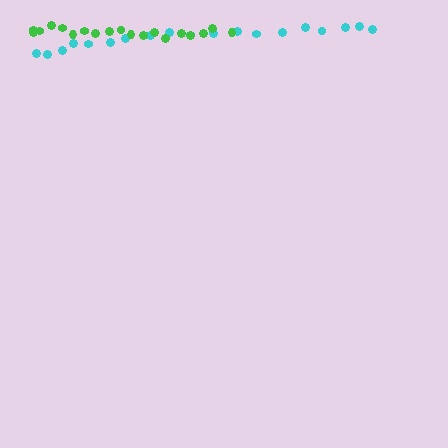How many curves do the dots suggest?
There are 2 distinct paths.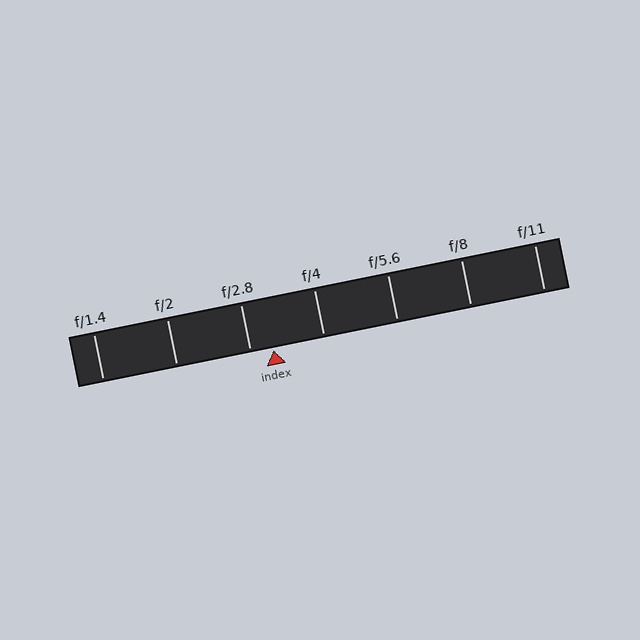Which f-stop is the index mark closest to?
The index mark is closest to f/2.8.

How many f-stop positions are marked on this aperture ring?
There are 7 f-stop positions marked.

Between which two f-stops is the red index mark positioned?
The index mark is between f/2.8 and f/4.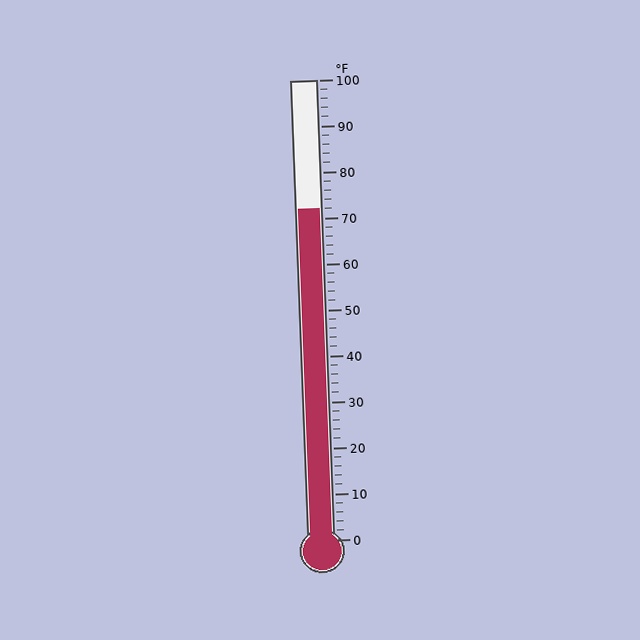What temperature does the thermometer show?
The thermometer shows approximately 72°F.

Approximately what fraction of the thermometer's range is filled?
The thermometer is filled to approximately 70% of its range.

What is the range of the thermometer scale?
The thermometer scale ranges from 0°F to 100°F.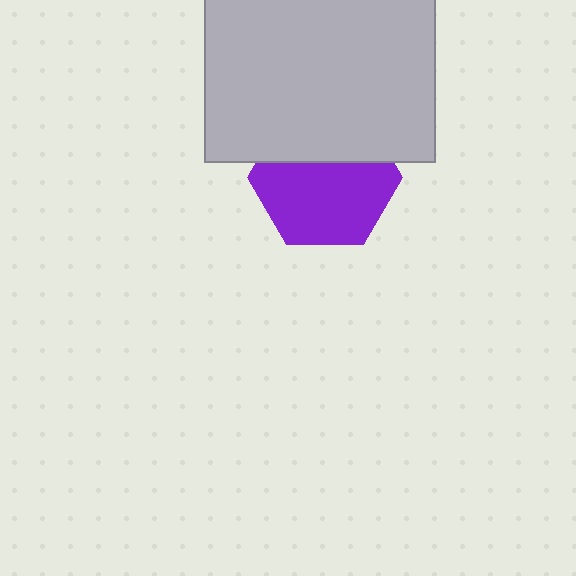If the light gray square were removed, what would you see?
You would see the complete purple hexagon.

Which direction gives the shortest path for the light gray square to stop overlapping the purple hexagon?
Moving up gives the shortest separation.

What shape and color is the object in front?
The object in front is a light gray square.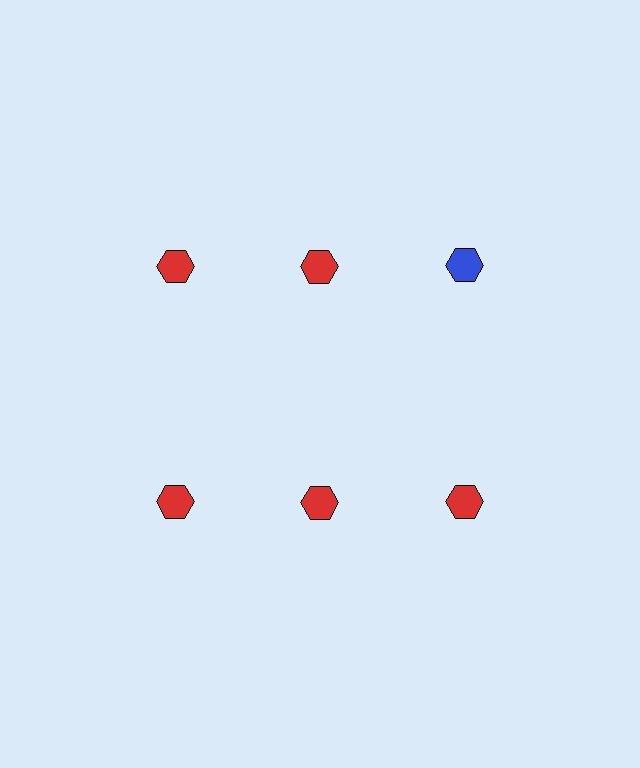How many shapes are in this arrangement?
There are 6 shapes arranged in a grid pattern.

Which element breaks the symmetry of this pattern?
The blue hexagon in the top row, center column breaks the symmetry. All other shapes are red hexagons.